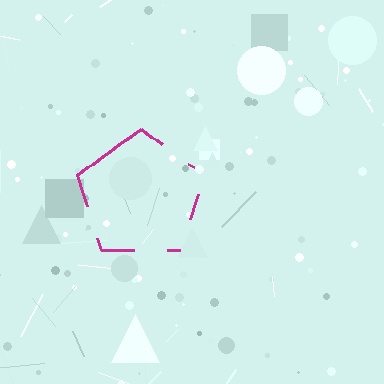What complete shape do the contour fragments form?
The contour fragments form a pentagon.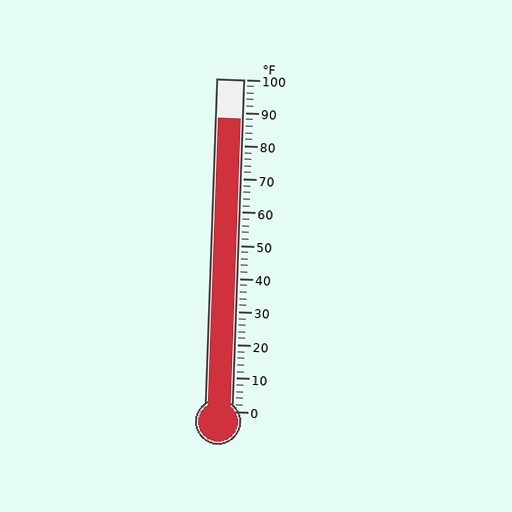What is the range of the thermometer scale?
The thermometer scale ranges from 0°F to 100°F.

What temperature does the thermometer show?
The thermometer shows approximately 88°F.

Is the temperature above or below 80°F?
The temperature is above 80°F.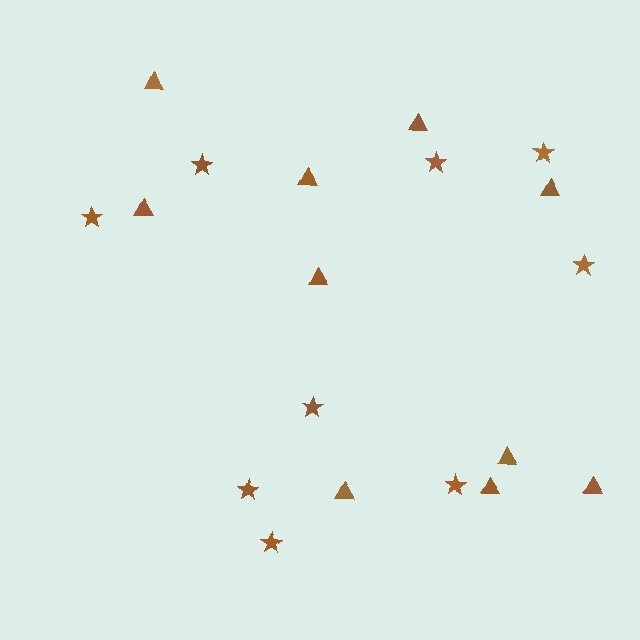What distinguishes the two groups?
There are 2 groups: one group of stars (9) and one group of triangles (10).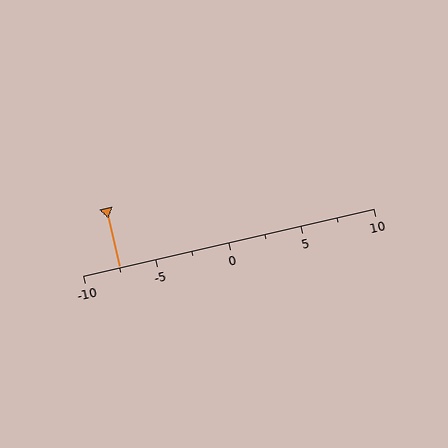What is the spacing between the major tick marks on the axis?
The major ticks are spaced 5 apart.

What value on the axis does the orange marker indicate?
The marker indicates approximately -7.5.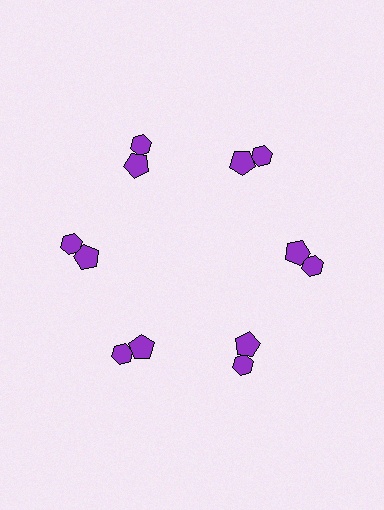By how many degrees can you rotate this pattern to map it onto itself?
The pattern maps onto itself every 60 degrees of rotation.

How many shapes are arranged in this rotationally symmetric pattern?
There are 12 shapes, arranged in 6 groups of 2.